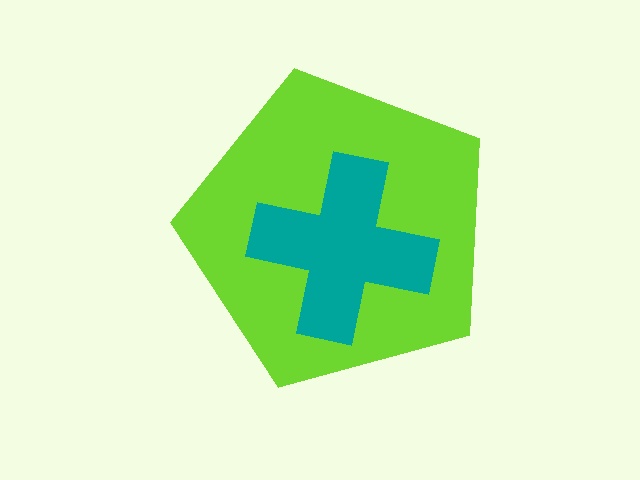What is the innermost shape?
The teal cross.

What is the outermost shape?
The lime pentagon.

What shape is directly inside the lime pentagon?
The teal cross.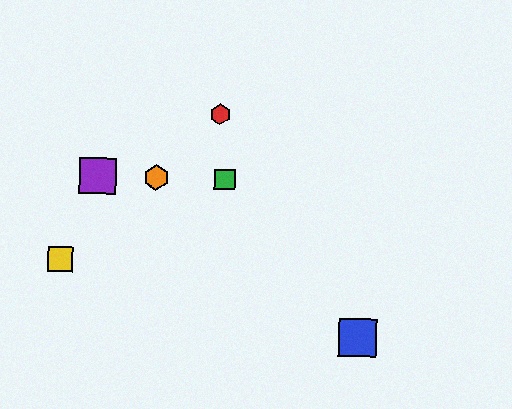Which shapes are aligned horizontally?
The green square, the purple square, the orange hexagon are aligned horizontally.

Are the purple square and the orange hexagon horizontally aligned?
Yes, both are at y≈176.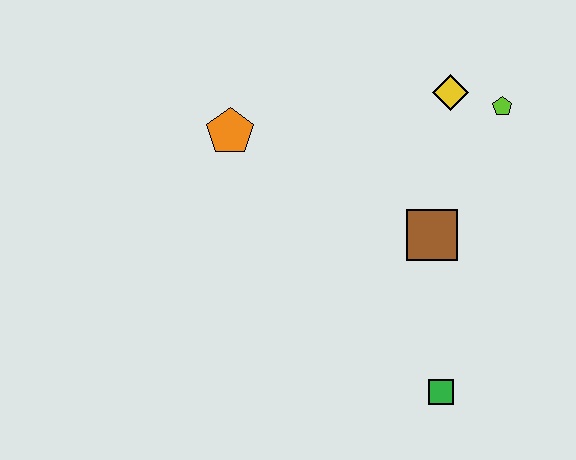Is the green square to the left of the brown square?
No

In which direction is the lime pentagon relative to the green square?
The lime pentagon is above the green square.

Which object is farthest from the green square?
The orange pentagon is farthest from the green square.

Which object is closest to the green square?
The brown square is closest to the green square.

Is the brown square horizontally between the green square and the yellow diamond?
No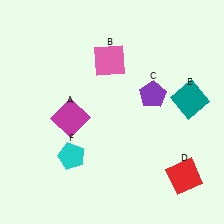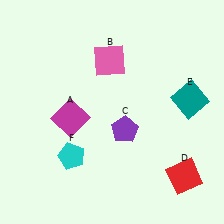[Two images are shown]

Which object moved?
The purple pentagon (C) moved down.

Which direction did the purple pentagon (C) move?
The purple pentagon (C) moved down.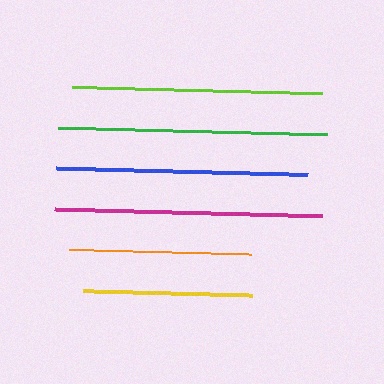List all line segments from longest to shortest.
From longest to shortest: green, magenta, blue, lime, orange, yellow.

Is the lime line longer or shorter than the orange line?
The lime line is longer than the orange line.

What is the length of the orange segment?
The orange segment is approximately 182 pixels long.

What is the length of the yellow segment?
The yellow segment is approximately 169 pixels long.